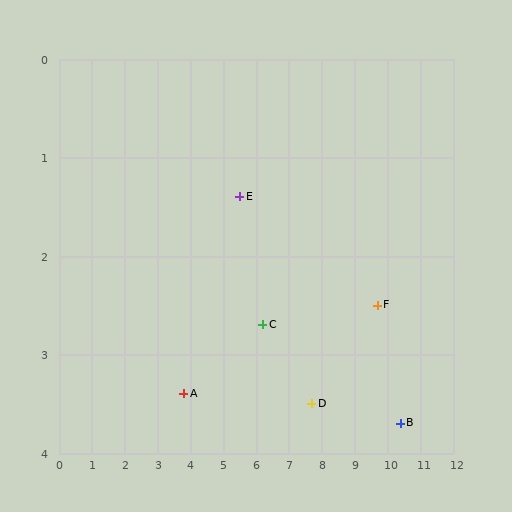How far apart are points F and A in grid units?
Points F and A are about 6.0 grid units apart.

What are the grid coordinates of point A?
Point A is at approximately (3.8, 3.4).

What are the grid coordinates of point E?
Point E is at approximately (5.5, 1.4).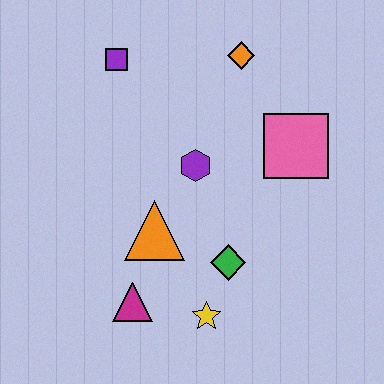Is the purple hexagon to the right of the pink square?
No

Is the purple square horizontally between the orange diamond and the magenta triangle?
No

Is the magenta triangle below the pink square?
Yes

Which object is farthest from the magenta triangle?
The orange diamond is farthest from the magenta triangle.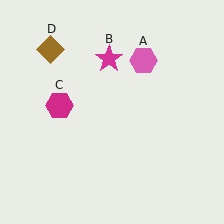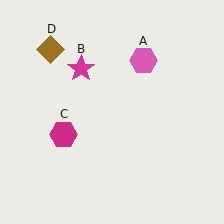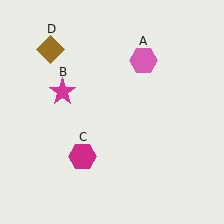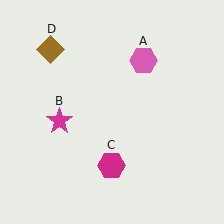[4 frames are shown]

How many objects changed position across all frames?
2 objects changed position: magenta star (object B), magenta hexagon (object C).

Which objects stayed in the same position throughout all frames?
Pink hexagon (object A) and brown diamond (object D) remained stationary.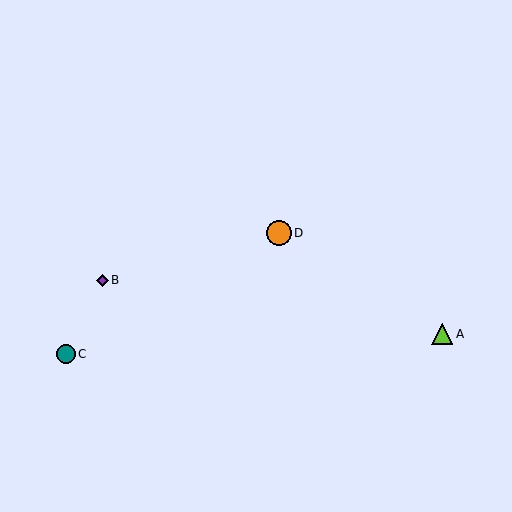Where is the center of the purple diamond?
The center of the purple diamond is at (102, 280).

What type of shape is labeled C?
Shape C is a teal circle.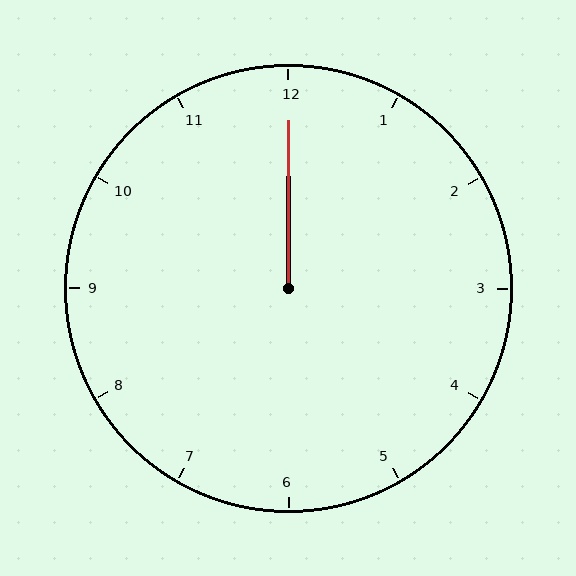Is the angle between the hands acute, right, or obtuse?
It is acute.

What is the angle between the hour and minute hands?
Approximately 0 degrees.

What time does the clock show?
12:00.